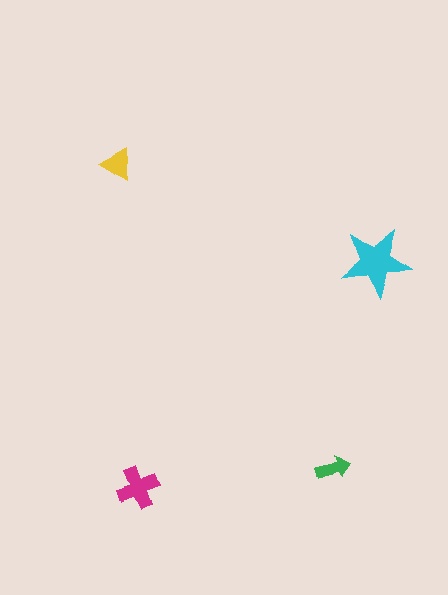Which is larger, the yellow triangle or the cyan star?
The cyan star.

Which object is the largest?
The cyan star.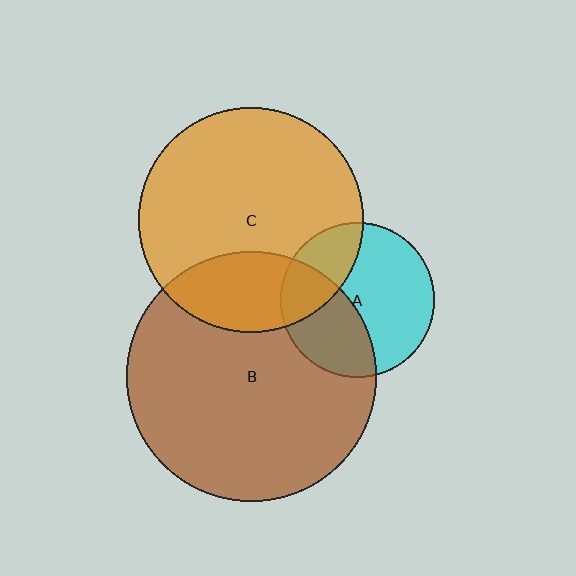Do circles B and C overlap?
Yes.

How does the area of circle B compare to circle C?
Approximately 1.2 times.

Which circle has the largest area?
Circle B (brown).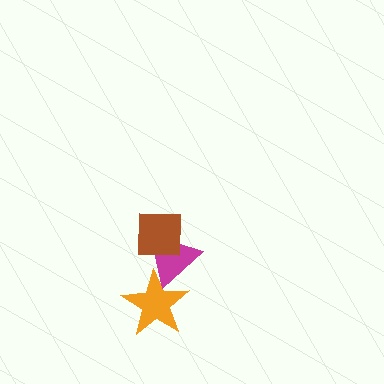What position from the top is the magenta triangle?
The magenta triangle is 2nd from the top.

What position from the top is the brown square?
The brown square is 1st from the top.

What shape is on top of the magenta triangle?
The brown square is on top of the magenta triangle.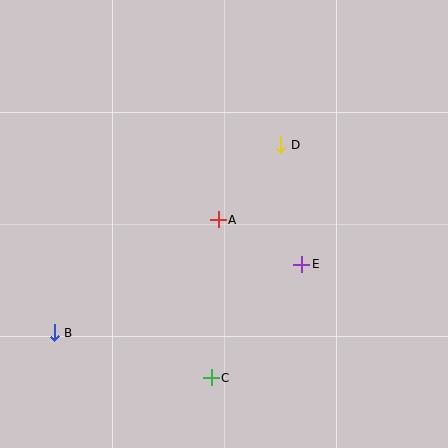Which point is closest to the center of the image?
Point A at (218, 220) is closest to the center.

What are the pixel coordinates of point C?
Point C is at (211, 378).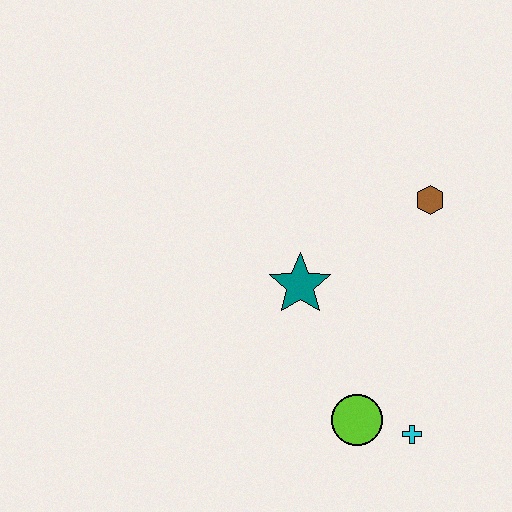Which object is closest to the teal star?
The lime circle is closest to the teal star.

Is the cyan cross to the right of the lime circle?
Yes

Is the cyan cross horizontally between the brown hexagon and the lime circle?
Yes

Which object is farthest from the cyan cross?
The brown hexagon is farthest from the cyan cross.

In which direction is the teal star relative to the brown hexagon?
The teal star is to the left of the brown hexagon.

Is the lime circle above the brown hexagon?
No